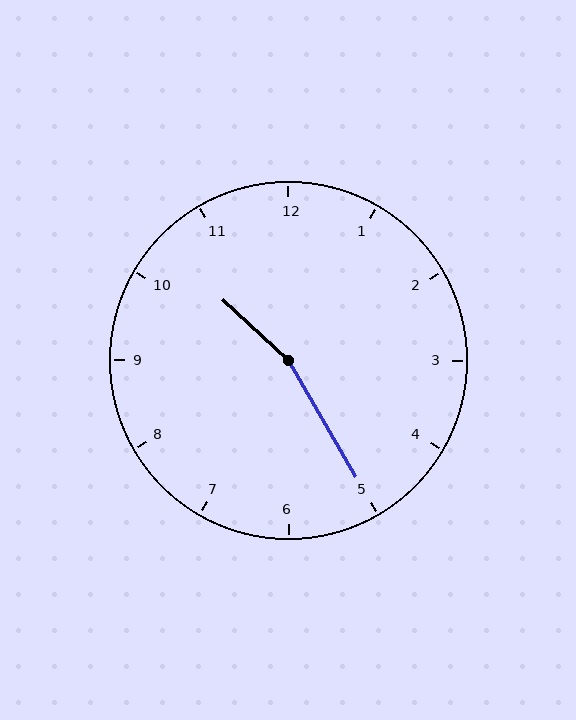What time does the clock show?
10:25.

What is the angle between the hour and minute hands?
Approximately 162 degrees.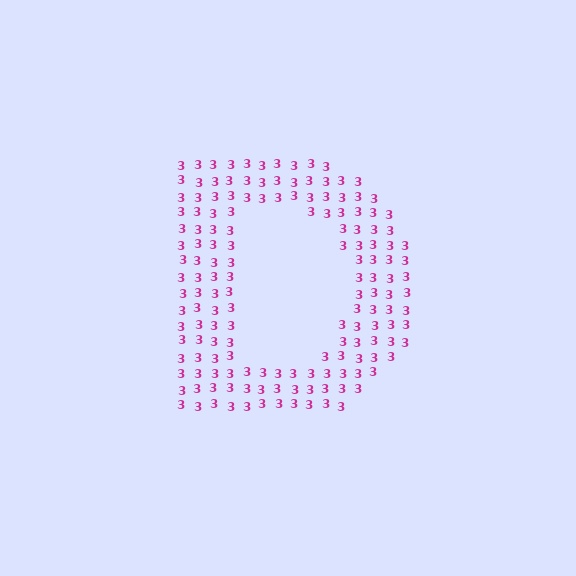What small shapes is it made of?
It is made of small digit 3's.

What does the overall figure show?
The overall figure shows the letter D.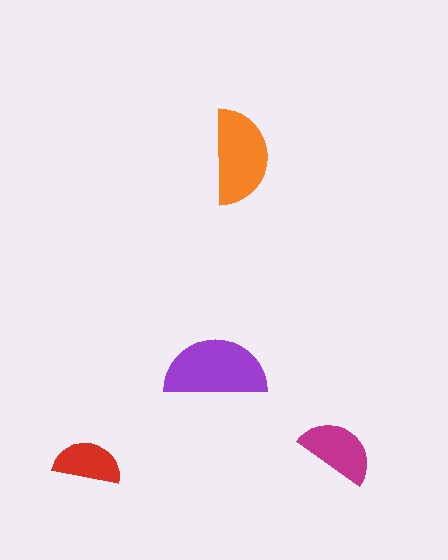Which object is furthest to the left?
The red semicircle is leftmost.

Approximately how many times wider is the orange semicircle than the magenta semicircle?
About 1.5 times wider.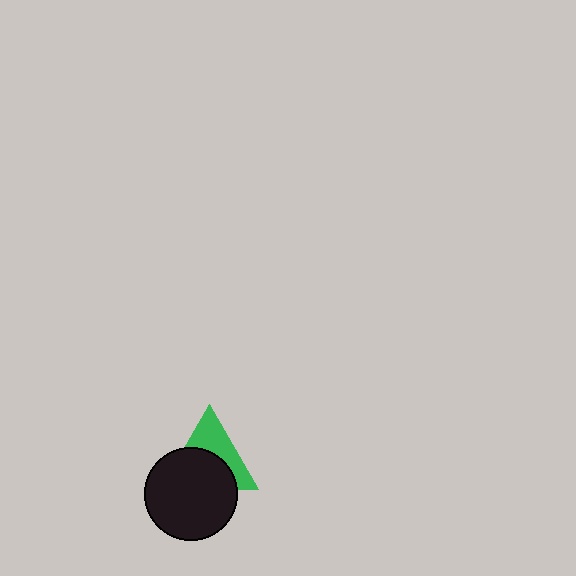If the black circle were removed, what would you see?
You would see the complete green triangle.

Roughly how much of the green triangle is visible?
About half of it is visible (roughly 45%).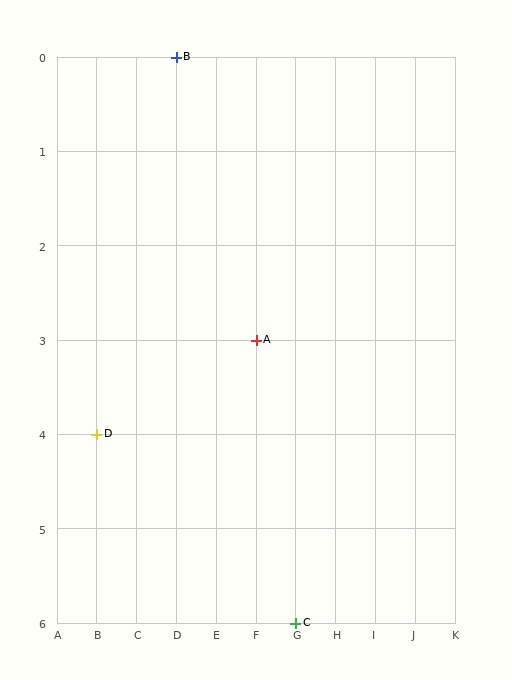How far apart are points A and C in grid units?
Points A and C are 1 column and 3 rows apart (about 3.2 grid units diagonally).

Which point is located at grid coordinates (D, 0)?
Point B is at (D, 0).